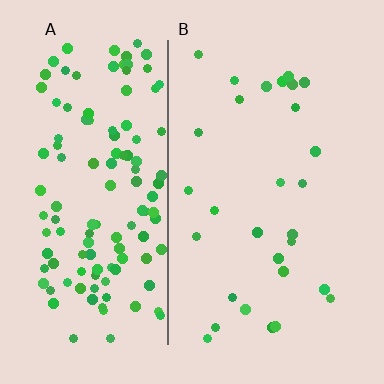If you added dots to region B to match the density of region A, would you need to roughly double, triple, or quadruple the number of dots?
Approximately quadruple.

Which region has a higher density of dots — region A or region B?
A (the left).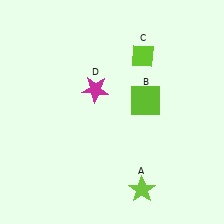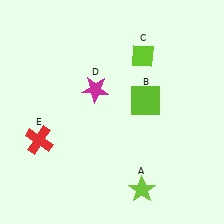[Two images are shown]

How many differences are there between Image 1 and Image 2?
There is 1 difference between the two images.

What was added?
A red cross (E) was added in Image 2.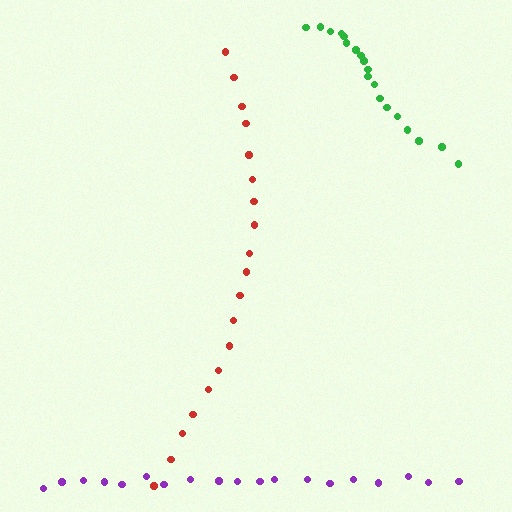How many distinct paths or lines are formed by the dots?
There are 3 distinct paths.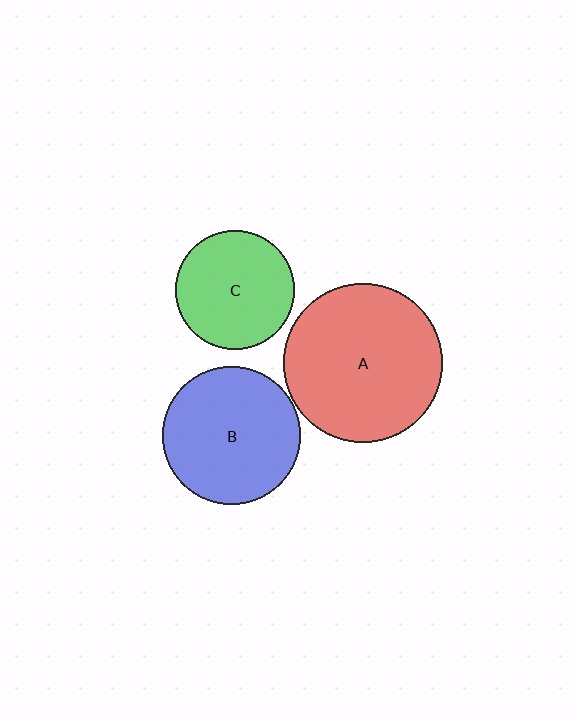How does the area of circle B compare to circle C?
Approximately 1.4 times.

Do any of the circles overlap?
No, none of the circles overlap.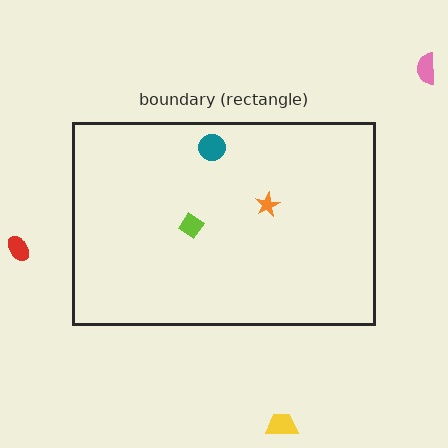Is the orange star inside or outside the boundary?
Inside.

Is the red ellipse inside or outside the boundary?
Outside.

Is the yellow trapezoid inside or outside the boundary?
Outside.